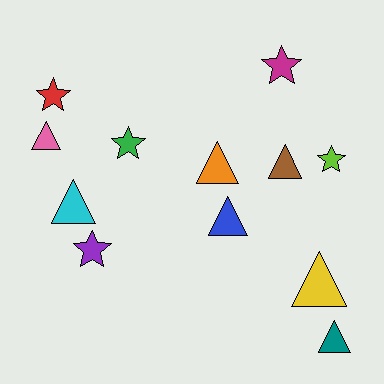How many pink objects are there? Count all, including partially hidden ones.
There is 1 pink object.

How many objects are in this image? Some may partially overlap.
There are 12 objects.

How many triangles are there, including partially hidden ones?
There are 7 triangles.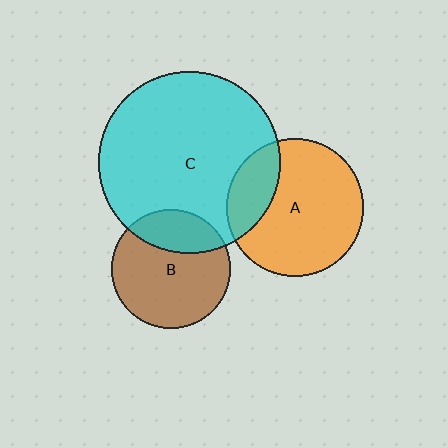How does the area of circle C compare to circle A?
Approximately 1.8 times.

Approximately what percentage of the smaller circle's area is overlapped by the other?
Approximately 25%.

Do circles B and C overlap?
Yes.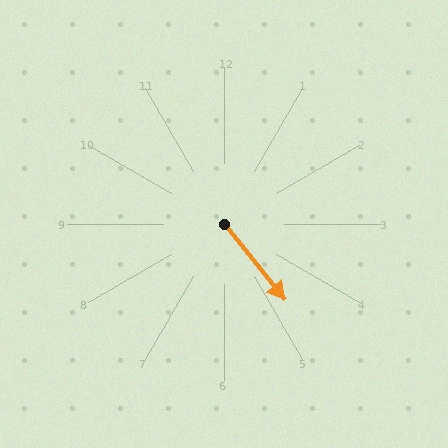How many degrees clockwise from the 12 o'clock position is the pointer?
Approximately 141 degrees.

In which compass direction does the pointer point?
Southeast.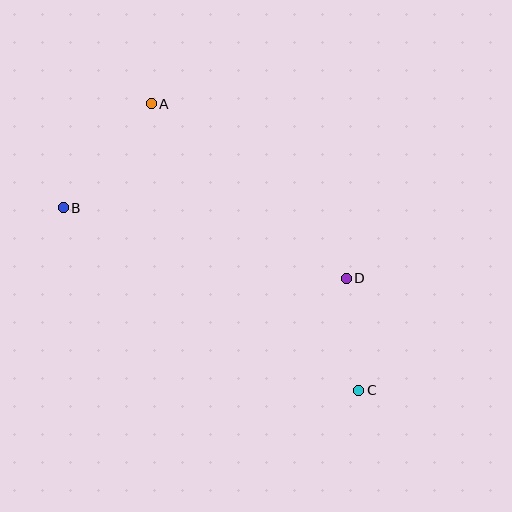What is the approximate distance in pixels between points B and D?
The distance between B and D is approximately 292 pixels.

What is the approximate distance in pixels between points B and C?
The distance between B and C is approximately 347 pixels.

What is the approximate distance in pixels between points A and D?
The distance between A and D is approximately 261 pixels.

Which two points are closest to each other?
Points C and D are closest to each other.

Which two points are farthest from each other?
Points A and C are farthest from each other.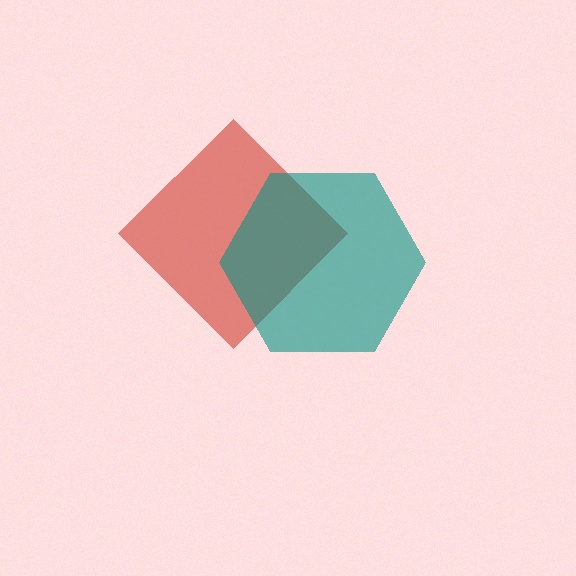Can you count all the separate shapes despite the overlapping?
Yes, there are 2 separate shapes.